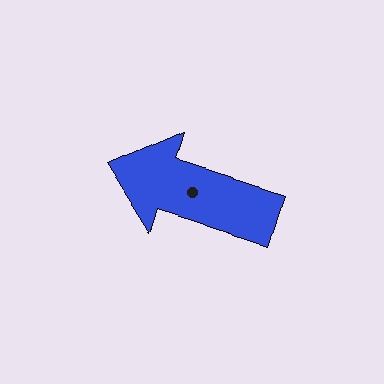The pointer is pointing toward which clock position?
Roughly 10 o'clock.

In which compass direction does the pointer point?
West.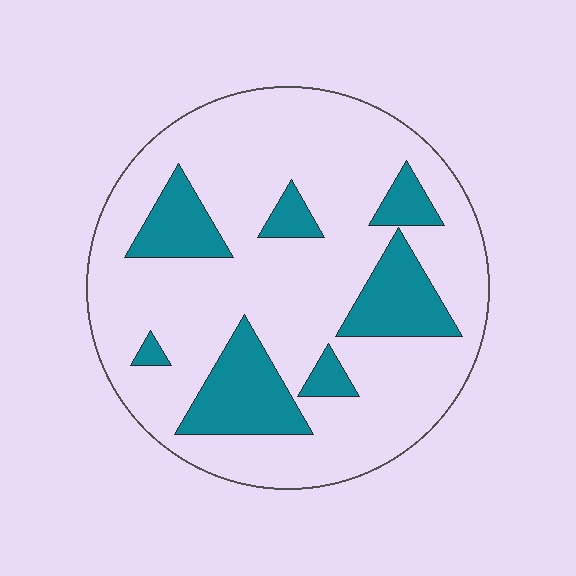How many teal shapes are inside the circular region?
7.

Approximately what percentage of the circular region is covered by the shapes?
Approximately 20%.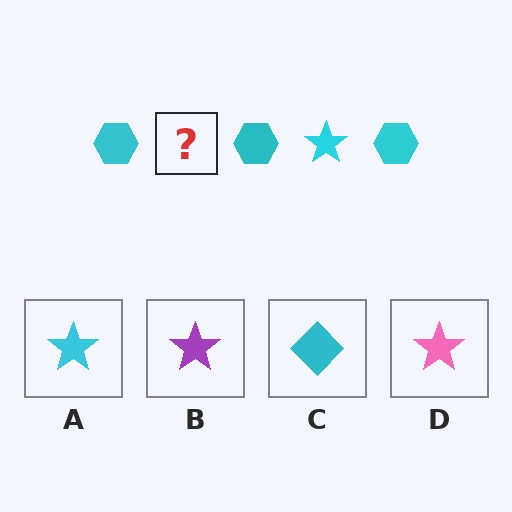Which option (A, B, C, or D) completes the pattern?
A.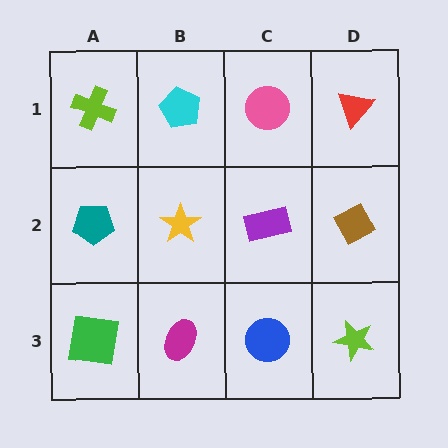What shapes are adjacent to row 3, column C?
A purple rectangle (row 2, column C), a magenta ellipse (row 3, column B), a lime star (row 3, column D).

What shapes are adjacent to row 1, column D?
A brown diamond (row 2, column D), a pink circle (row 1, column C).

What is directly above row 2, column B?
A cyan pentagon.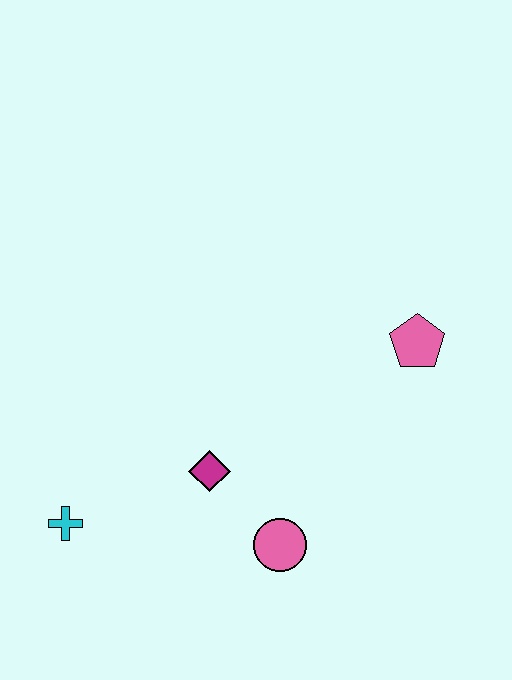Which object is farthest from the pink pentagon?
The cyan cross is farthest from the pink pentagon.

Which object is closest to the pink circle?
The magenta diamond is closest to the pink circle.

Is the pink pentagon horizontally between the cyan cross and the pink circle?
No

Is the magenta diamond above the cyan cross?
Yes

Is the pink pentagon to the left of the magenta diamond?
No